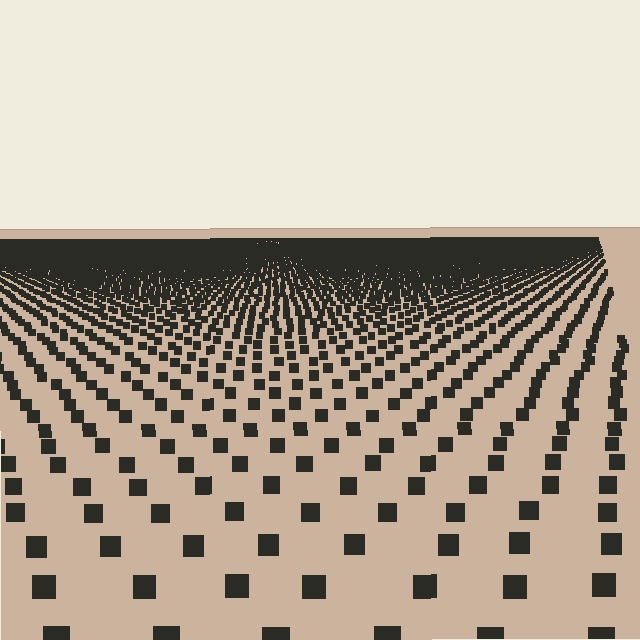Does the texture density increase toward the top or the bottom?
Density increases toward the top.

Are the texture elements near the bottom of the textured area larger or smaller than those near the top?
Larger. Near the bottom, elements are closer to the viewer and appear at a bigger on-screen size.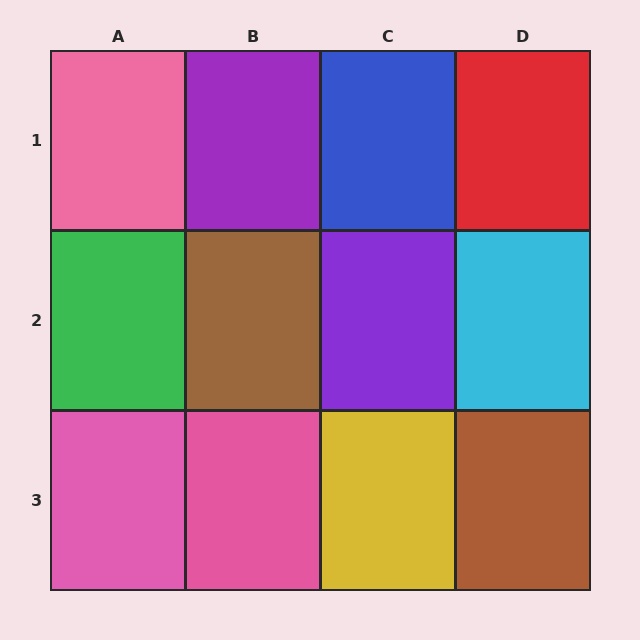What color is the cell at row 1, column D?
Red.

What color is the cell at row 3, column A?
Pink.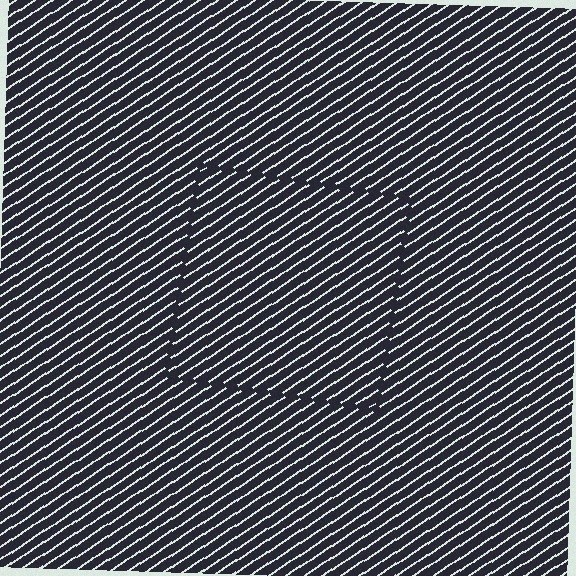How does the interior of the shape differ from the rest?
The interior of the shape contains the same grating, shifted by half a period — the contour is defined by the phase discontinuity where line-ends from the inner and outer gratings abut.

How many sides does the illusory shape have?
4 sides — the line-ends trace a square.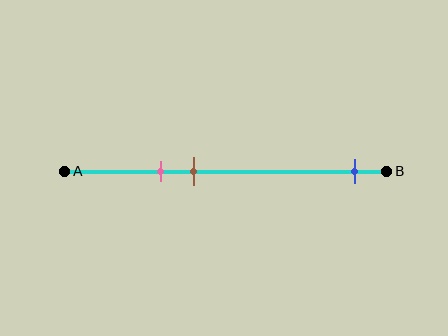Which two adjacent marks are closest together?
The pink and brown marks are the closest adjacent pair.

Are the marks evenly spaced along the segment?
No, the marks are not evenly spaced.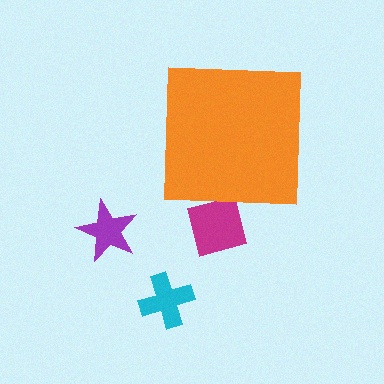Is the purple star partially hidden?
No, the purple star is fully visible.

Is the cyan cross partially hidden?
No, the cyan cross is fully visible.